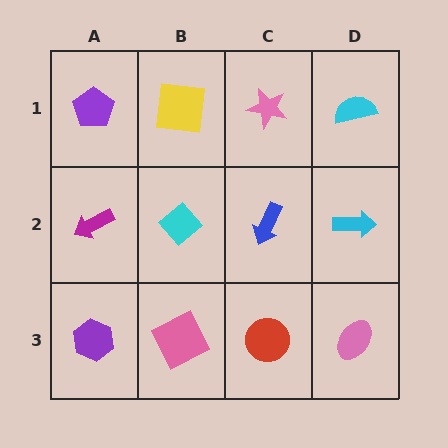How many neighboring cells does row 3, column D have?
2.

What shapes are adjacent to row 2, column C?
A pink star (row 1, column C), a red circle (row 3, column C), a cyan diamond (row 2, column B), a cyan arrow (row 2, column D).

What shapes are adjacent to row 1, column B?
A cyan diamond (row 2, column B), a purple pentagon (row 1, column A), a pink star (row 1, column C).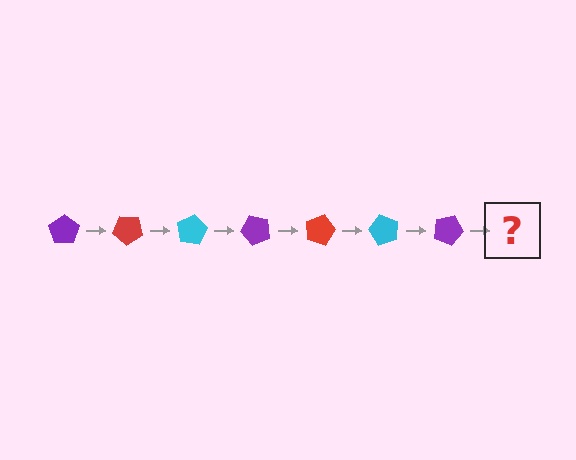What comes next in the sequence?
The next element should be a red pentagon, rotated 280 degrees from the start.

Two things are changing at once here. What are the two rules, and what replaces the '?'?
The two rules are that it rotates 40 degrees each step and the color cycles through purple, red, and cyan. The '?' should be a red pentagon, rotated 280 degrees from the start.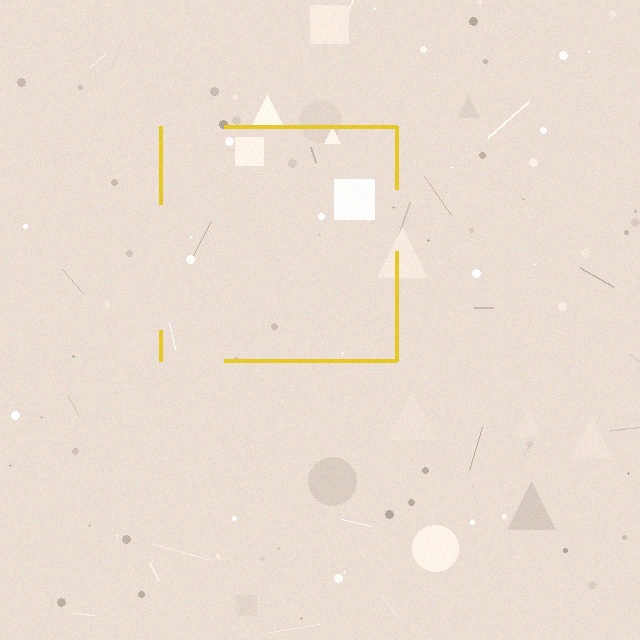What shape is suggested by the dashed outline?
The dashed outline suggests a square.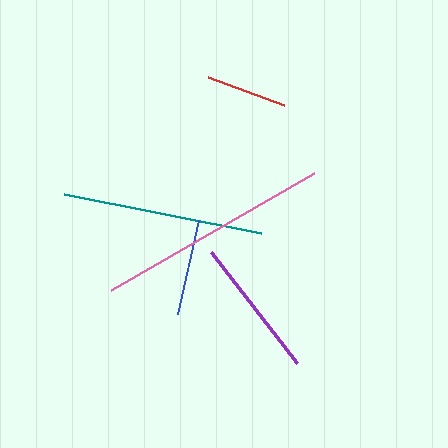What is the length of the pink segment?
The pink segment is approximately 234 pixels long.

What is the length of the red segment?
The red segment is approximately 81 pixels long.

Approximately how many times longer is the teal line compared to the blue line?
The teal line is approximately 2.1 times the length of the blue line.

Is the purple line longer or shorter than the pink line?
The pink line is longer than the purple line.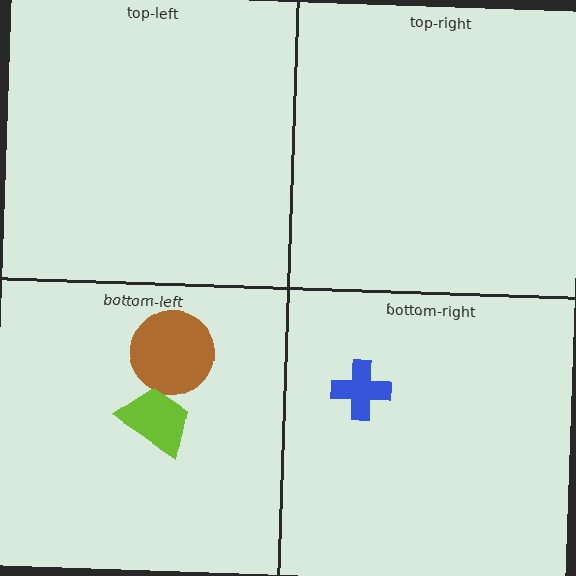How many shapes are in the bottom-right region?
1.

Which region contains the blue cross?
The bottom-right region.